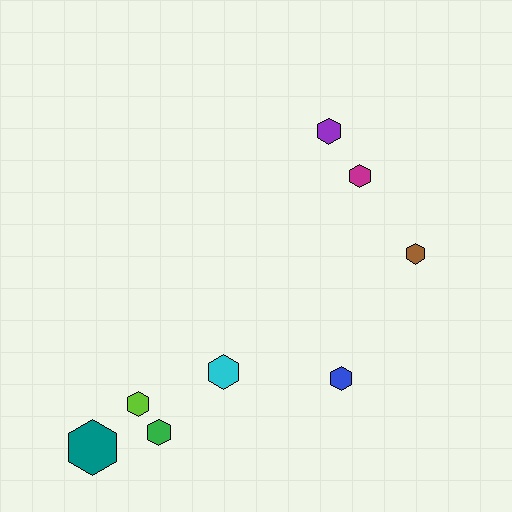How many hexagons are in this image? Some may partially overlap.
There are 8 hexagons.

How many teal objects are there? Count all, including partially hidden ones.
There is 1 teal object.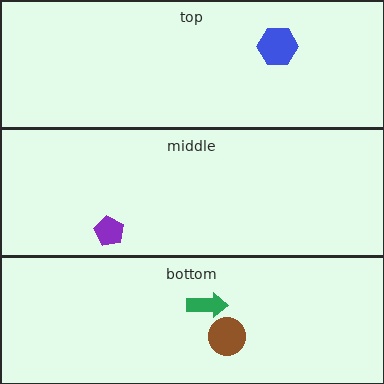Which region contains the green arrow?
The bottom region.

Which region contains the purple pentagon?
The middle region.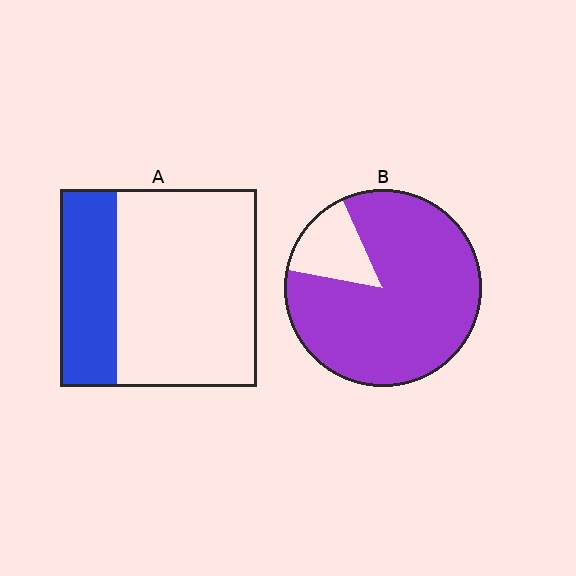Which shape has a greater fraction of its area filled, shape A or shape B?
Shape B.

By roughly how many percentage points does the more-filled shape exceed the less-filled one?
By roughly 55 percentage points (B over A).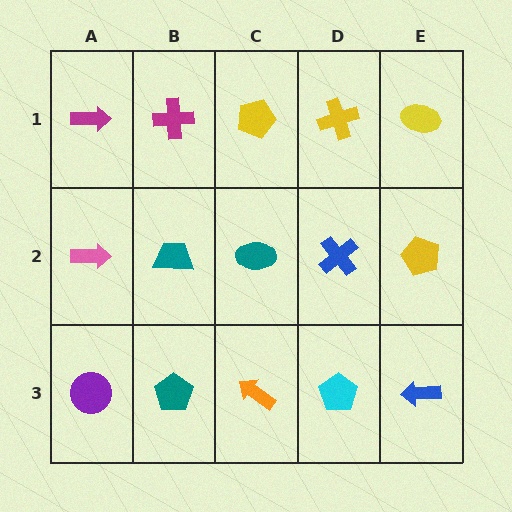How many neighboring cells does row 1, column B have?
3.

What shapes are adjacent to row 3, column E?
A yellow pentagon (row 2, column E), a cyan pentagon (row 3, column D).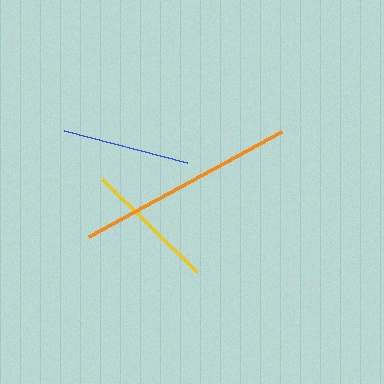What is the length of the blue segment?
The blue segment is approximately 127 pixels long.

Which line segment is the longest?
The orange line is the longest at approximately 220 pixels.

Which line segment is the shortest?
The blue line is the shortest at approximately 127 pixels.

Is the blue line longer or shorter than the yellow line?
The yellow line is longer than the blue line.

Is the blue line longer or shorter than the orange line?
The orange line is longer than the blue line.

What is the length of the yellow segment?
The yellow segment is approximately 133 pixels long.